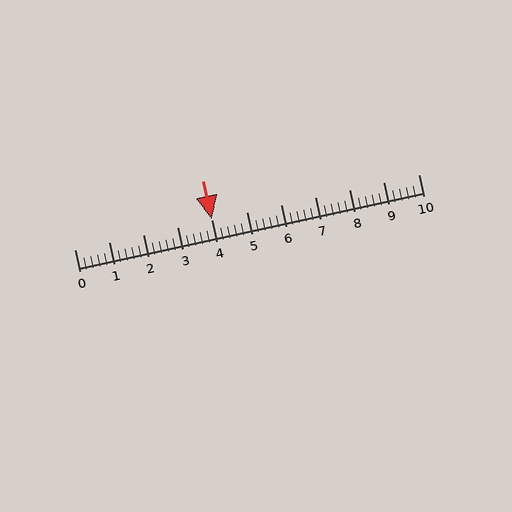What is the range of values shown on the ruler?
The ruler shows values from 0 to 10.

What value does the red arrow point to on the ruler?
The red arrow points to approximately 4.0.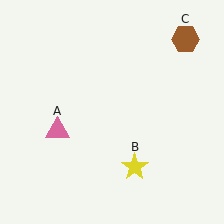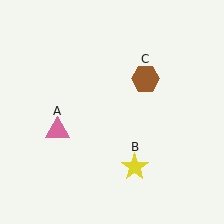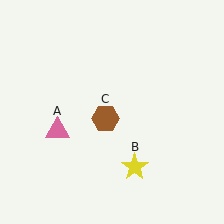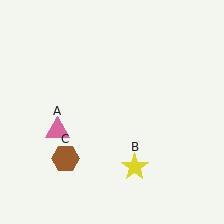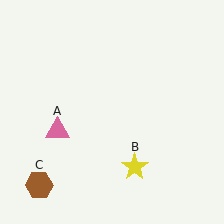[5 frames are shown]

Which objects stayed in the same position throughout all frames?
Pink triangle (object A) and yellow star (object B) remained stationary.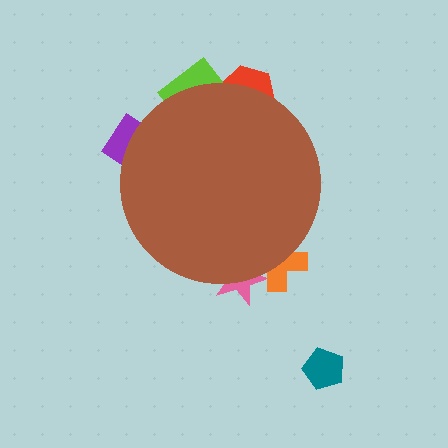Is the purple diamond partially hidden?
Yes, the purple diamond is partially hidden behind the brown circle.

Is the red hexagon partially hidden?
Yes, the red hexagon is partially hidden behind the brown circle.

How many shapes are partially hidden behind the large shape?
5 shapes are partially hidden.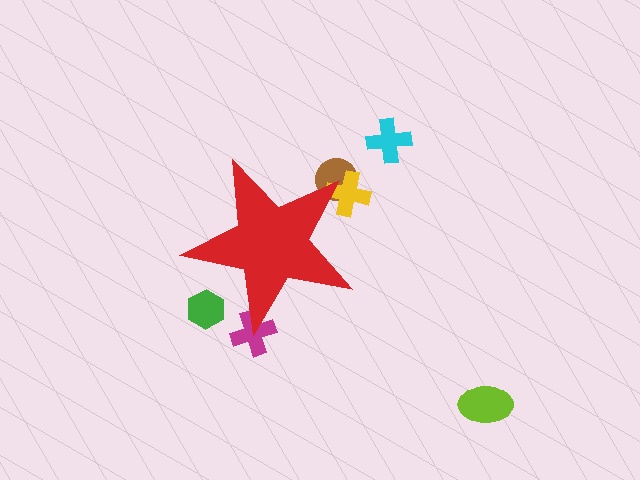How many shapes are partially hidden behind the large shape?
4 shapes are partially hidden.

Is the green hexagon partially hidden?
Yes, the green hexagon is partially hidden behind the red star.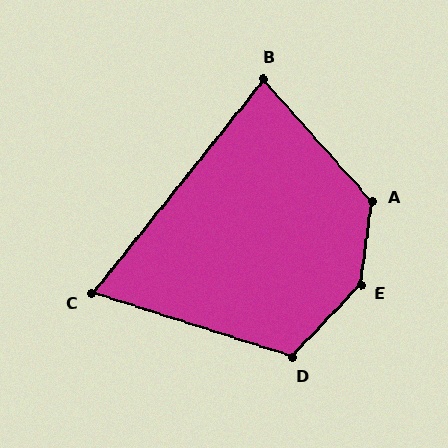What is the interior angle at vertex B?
Approximately 81 degrees (acute).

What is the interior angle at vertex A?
Approximately 130 degrees (obtuse).